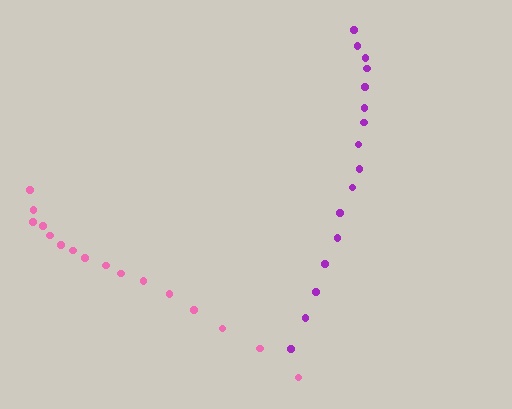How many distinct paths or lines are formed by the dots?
There are 2 distinct paths.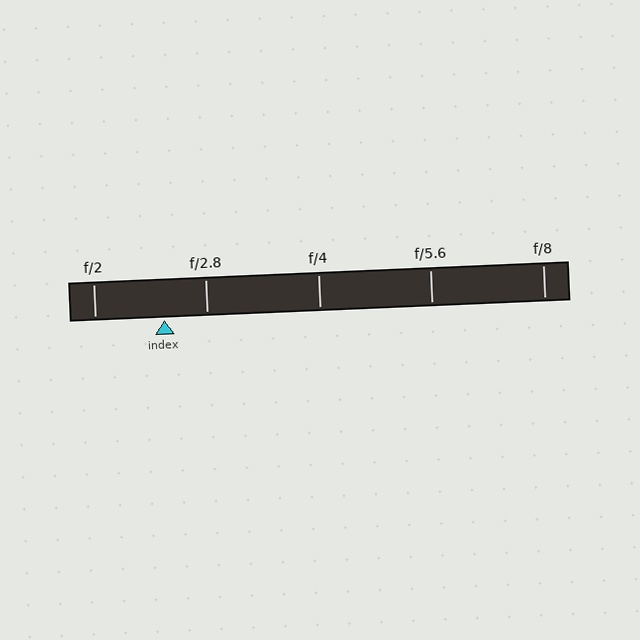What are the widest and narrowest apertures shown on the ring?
The widest aperture shown is f/2 and the narrowest is f/8.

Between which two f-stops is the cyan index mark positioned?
The index mark is between f/2 and f/2.8.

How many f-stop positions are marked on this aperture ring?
There are 5 f-stop positions marked.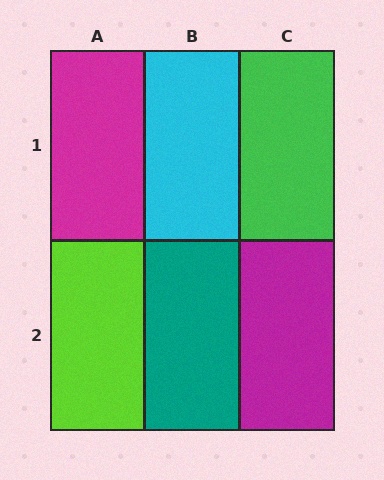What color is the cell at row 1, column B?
Cyan.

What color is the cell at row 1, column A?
Magenta.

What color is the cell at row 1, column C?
Green.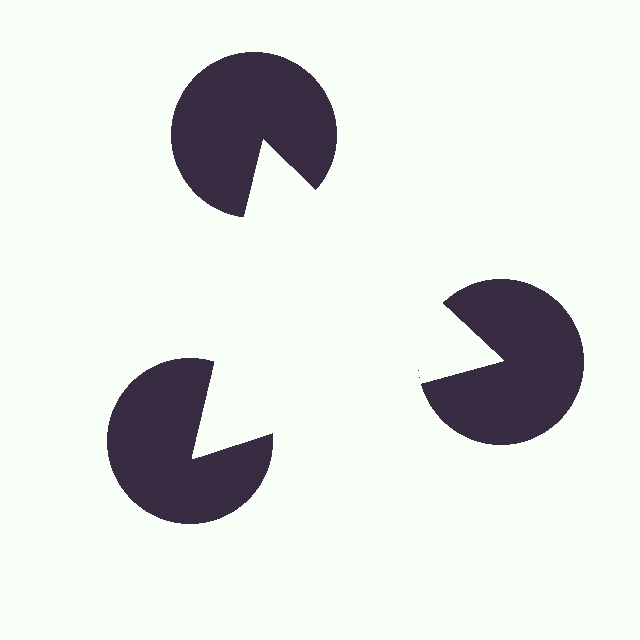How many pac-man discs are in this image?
There are 3 — one at each vertex of the illusory triangle.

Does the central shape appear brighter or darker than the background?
It typically appears slightly brighter than the background, even though no actual brightness change is drawn.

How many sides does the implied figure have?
3 sides.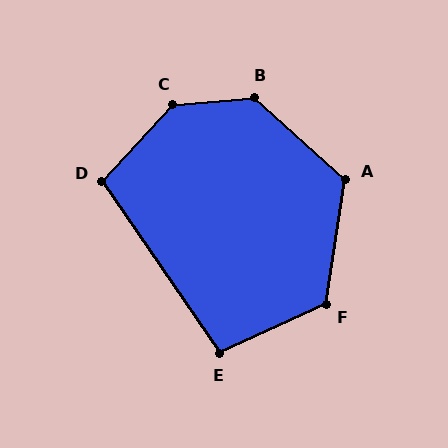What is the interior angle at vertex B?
Approximately 133 degrees (obtuse).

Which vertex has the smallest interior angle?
E, at approximately 99 degrees.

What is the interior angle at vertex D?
Approximately 103 degrees (obtuse).